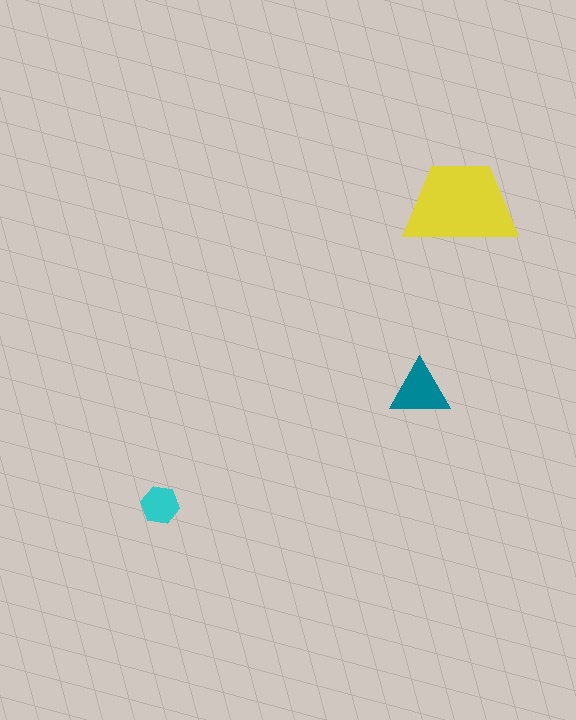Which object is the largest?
The yellow trapezoid.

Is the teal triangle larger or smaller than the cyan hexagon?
Larger.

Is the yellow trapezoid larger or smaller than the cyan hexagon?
Larger.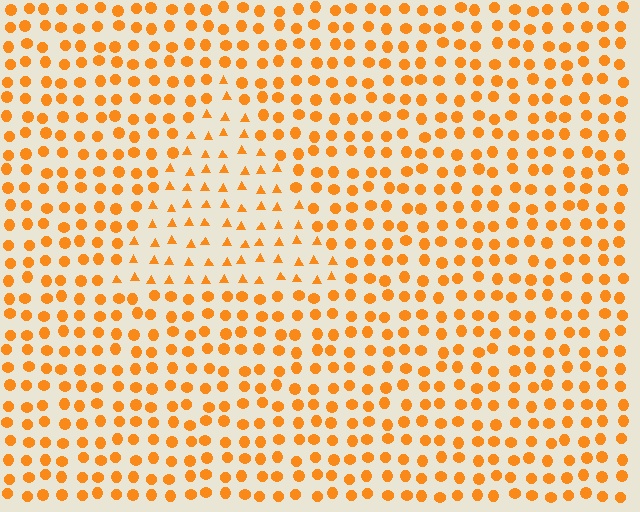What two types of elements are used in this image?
The image uses triangles inside the triangle region and circles outside it.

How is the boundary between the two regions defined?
The boundary is defined by a change in element shape: triangles inside vs. circles outside. All elements share the same color and spacing.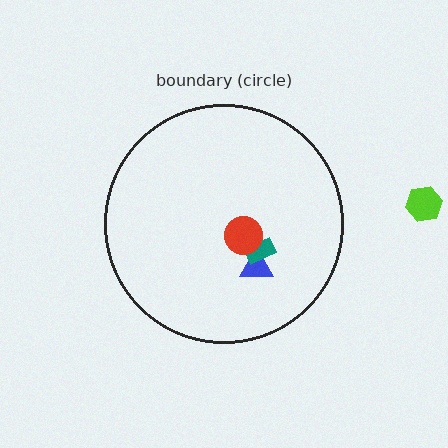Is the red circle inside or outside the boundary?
Inside.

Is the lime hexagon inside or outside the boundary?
Outside.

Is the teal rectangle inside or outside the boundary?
Inside.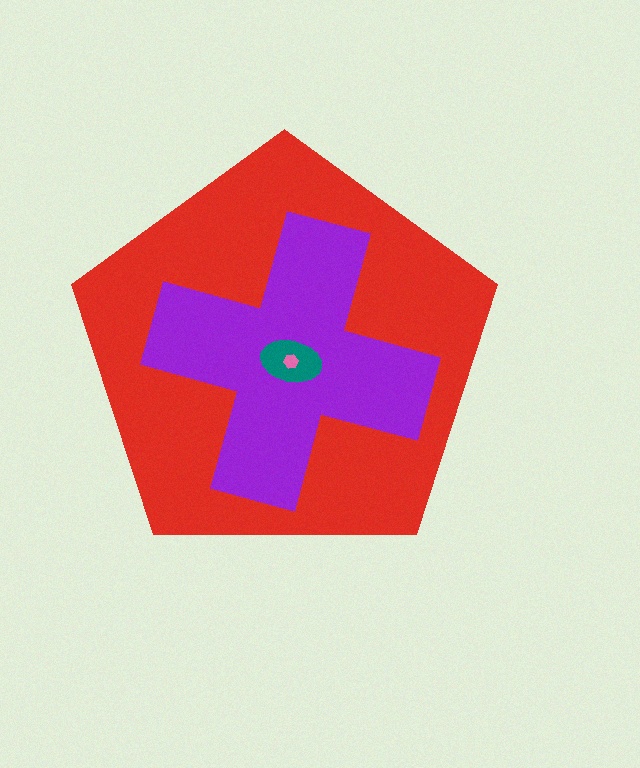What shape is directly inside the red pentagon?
The purple cross.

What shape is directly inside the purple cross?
The teal ellipse.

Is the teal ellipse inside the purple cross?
Yes.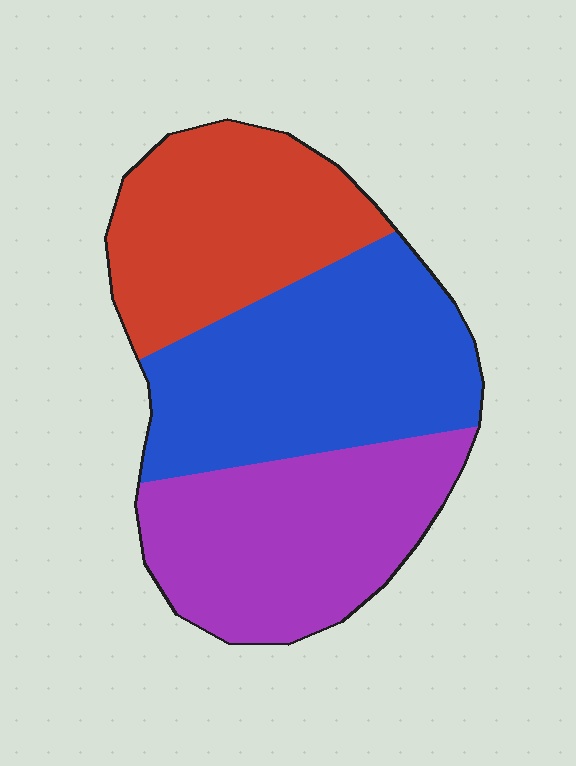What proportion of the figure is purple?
Purple takes up about one third (1/3) of the figure.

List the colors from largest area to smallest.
From largest to smallest: blue, purple, red.